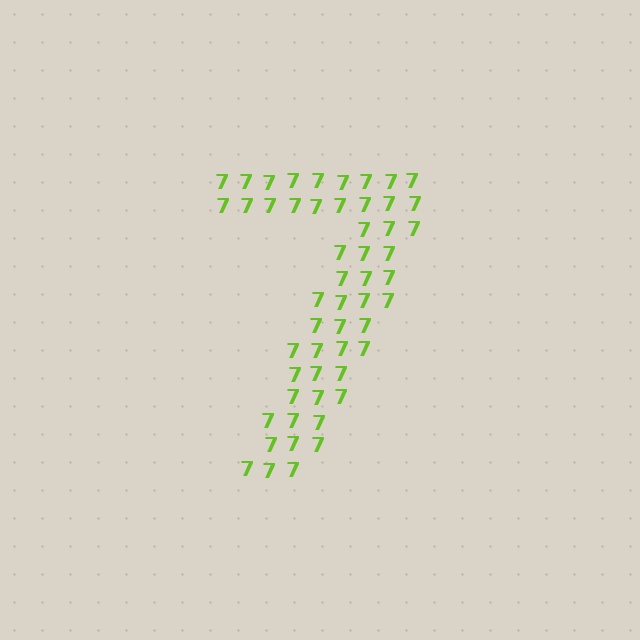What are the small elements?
The small elements are digit 7's.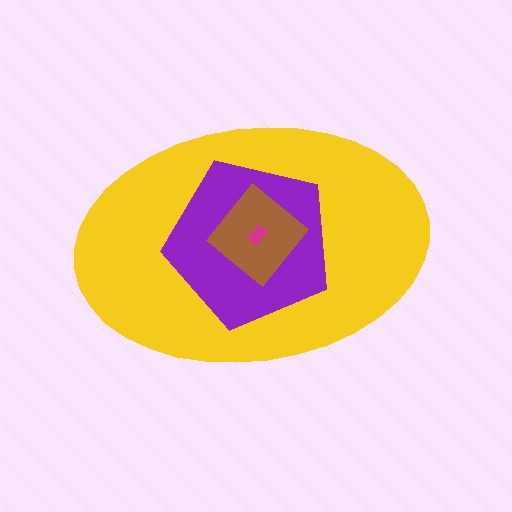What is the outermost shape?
The yellow ellipse.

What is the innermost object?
The magenta rectangle.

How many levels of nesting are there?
4.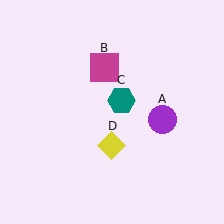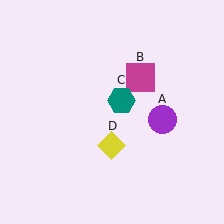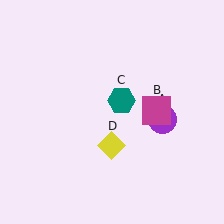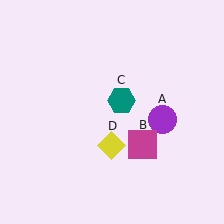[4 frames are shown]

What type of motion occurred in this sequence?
The magenta square (object B) rotated clockwise around the center of the scene.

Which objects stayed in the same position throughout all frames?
Purple circle (object A) and teal hexagon (object C) and yellow diamond (object D) remained stationary.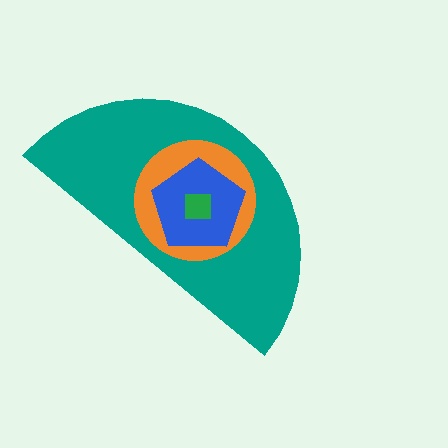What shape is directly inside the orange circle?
The blue pentagon.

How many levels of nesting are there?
4.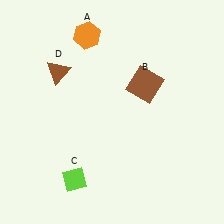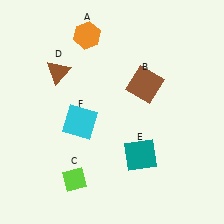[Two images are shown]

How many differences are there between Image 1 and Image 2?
There are 2 differences between the two images.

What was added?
A teal square (E), a cyan square (F) were added in Image 2.